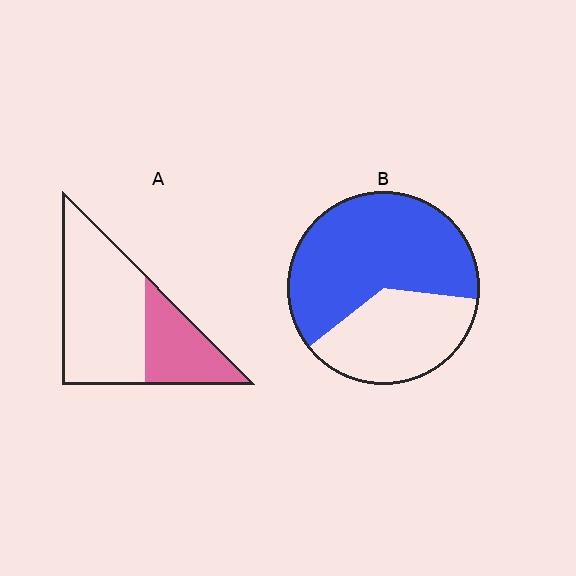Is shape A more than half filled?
No.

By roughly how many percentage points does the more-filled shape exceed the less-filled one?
By roughly 30 percentage points (B over A).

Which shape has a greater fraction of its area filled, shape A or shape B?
Shape B.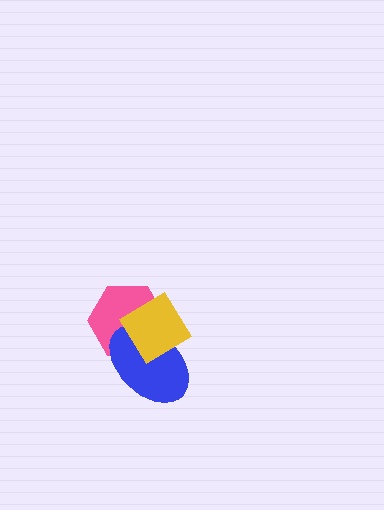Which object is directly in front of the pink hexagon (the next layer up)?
The blue ellipse is directly in front of the pink hexagon.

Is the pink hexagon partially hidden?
Yes, it is partially covered by another shape.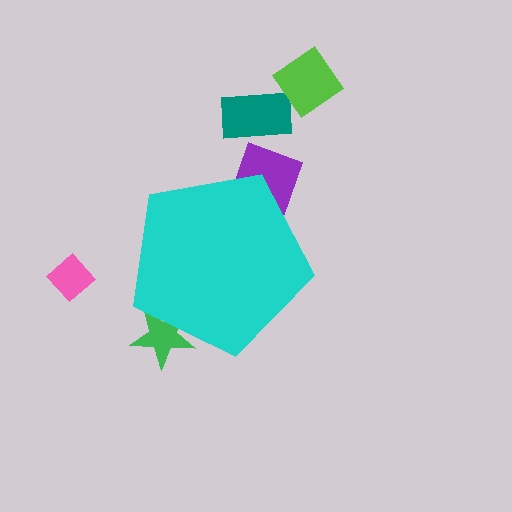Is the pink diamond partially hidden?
No, the pink diamond is fully visible.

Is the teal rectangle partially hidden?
No, the teal rectangle is fully visible.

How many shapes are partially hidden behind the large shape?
2 shapes are partially hidden.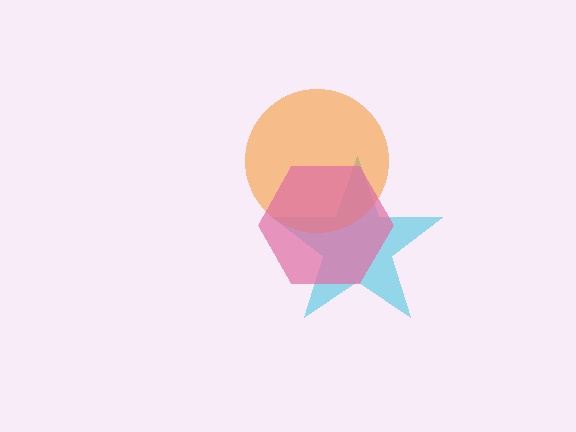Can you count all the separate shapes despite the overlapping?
Yes, there are 3 separate shapes.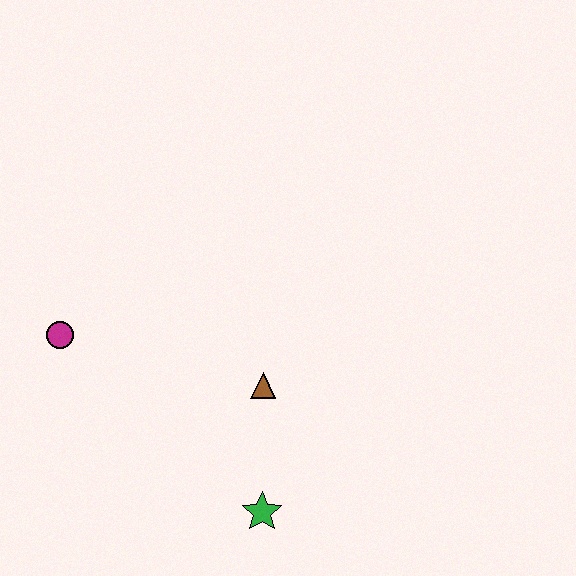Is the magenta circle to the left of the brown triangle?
Yes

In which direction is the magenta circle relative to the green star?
The magenta circle is to the left of the green star.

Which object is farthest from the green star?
The magenta circle is farthest from the green star.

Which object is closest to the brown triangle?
The green star is closest to the brown triangle.